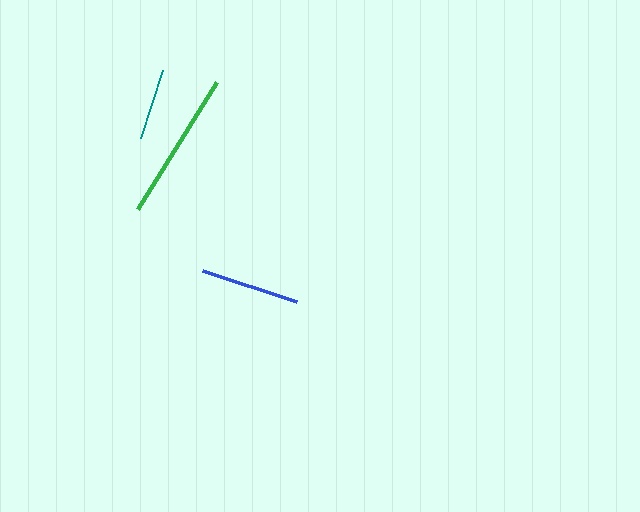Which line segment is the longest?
The green line is the longest at approximately 149 pixels.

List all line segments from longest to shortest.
From longest to shortest: green, blue, teal.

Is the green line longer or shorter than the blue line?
The green line is longer than the blue line.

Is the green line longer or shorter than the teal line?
The green line is longer than the teal line.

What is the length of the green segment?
The green segment is approximately 149 pixels long.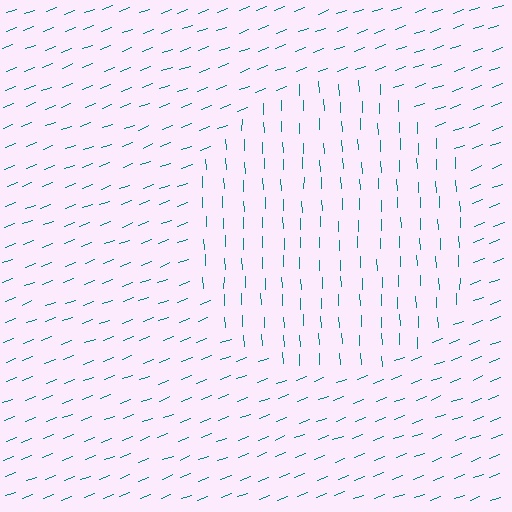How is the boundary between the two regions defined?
The boundary is defined purely by a change in line orientation (approximately 71 degrees difference). All lines are the same color and thickness.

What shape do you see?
I see a circle.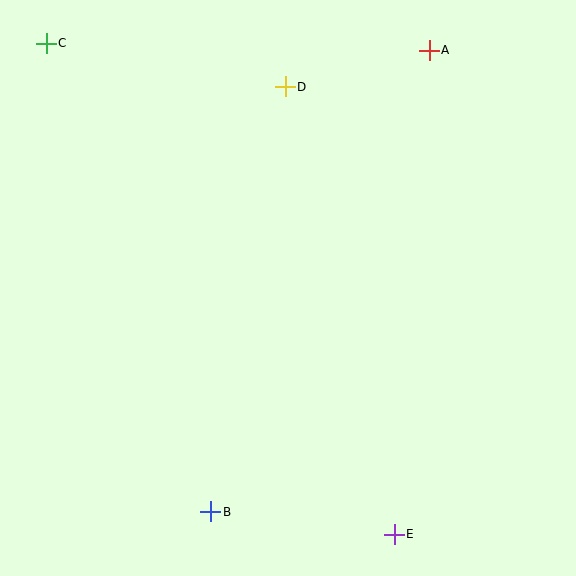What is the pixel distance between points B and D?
The distance between B and D is 432 pixels.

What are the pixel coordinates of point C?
Point C is at (46, 44).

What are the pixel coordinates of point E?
Point E is at (394, 534).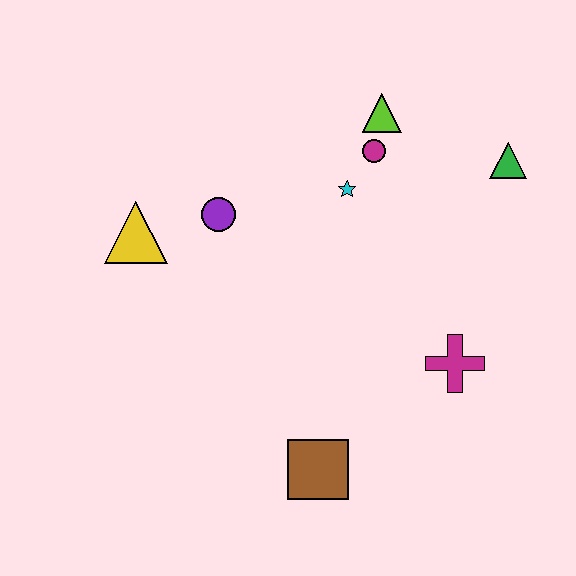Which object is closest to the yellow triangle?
The purple circle is closest to the yellow triangle.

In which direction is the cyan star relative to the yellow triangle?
The cyan star is to the right of the yellow triangle.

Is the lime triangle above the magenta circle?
Yes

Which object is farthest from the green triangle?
The yellow triangle is farthest from the green triangle.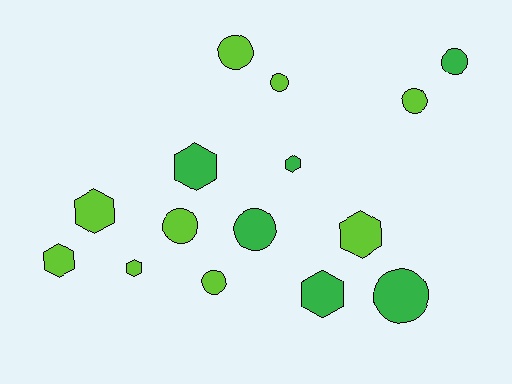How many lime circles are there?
There are 5 lime circles.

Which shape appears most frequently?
Circle, with 8 objects.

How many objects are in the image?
There are 15 objects.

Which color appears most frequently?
Lime, with 9 objects.